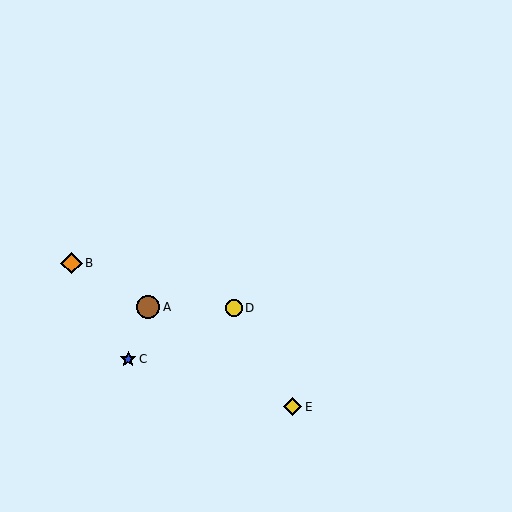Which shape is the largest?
The brown circle (labeled A) is the largest.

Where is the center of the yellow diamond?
The center of the yellow diamond is at (292, 407).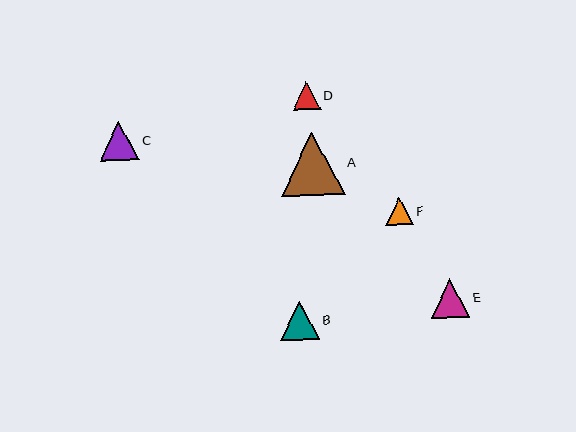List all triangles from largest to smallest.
From largest to smallest: A, C, B, E, D, F.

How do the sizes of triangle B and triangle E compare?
Triangle B and triangle E are approximately the same size.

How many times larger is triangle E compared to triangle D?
Triangle E is approximately 1.4 times the size of triangle D.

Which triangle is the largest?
Triangle A is the largest with a size of approximately 63 pixels.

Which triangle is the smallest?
Triangle F is the smallest with a size of approximately 28 pixels.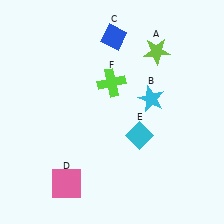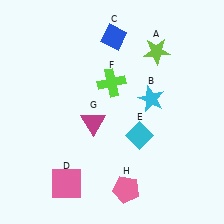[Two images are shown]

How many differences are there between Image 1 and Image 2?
There are 2 differences between the two images.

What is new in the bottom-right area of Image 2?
A pink pentagon (H) was added in the bottom-right area of Image 2.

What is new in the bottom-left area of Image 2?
A magenta triangle (G) was added in the bottom-left area of Image 2.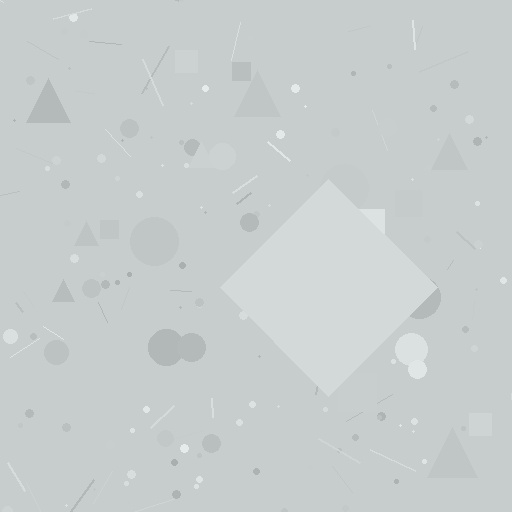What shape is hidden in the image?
A diamond is hidden in the image.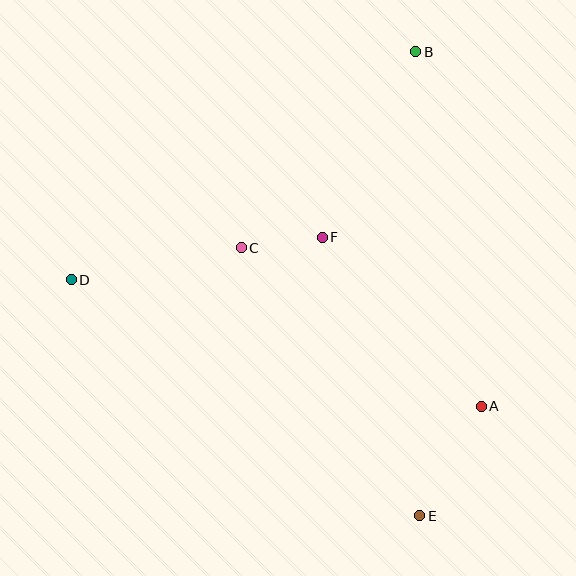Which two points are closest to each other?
Points C and F are closest to each other.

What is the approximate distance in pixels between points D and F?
The distance between D and F is approximately 255 pixels.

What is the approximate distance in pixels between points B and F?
The distance between B and F is approximately 208 pixels.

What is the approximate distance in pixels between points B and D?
The distance between B and D is approximately 413 pixels.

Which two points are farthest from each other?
Points B and E are farthest from each other.